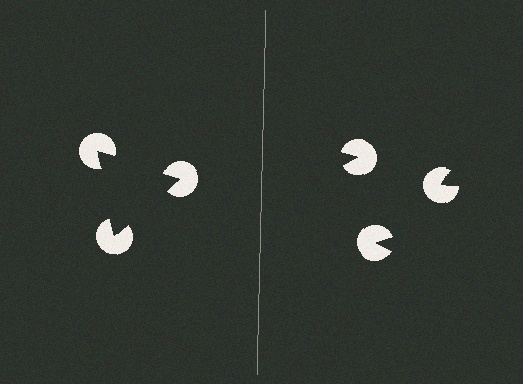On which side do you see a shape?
An illusory triangle appears on the left side. On the right side the wedge cuts are rotated, so no coherent shape forms.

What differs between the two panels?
The pac-man discs are positioned identically on both sides; only the wedge orientations differ. On the left they align to a triangle; on the right they are misaligned.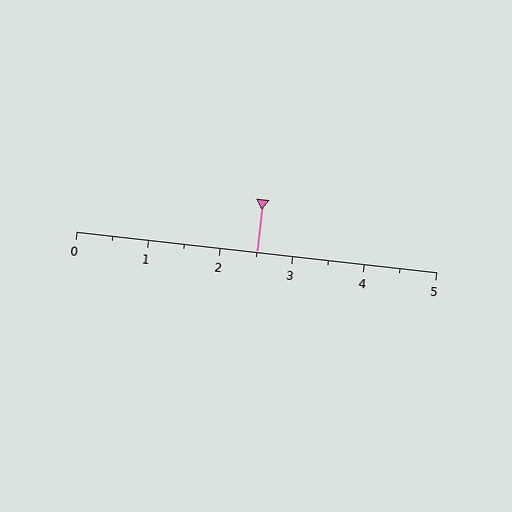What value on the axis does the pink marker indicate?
The marker indicates approximately 2.5.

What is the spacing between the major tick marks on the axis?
The major ticks are spaced 1 apart.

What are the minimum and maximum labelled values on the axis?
The axis runs from 0 to 5.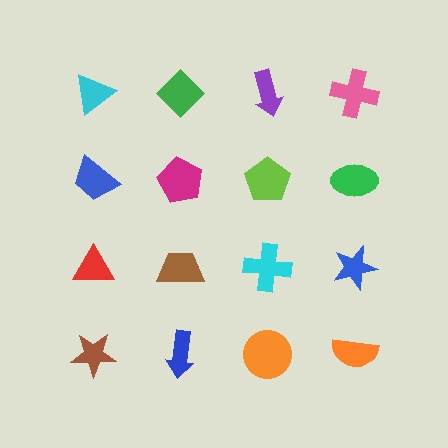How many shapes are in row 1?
4 shapes.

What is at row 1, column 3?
A purple arrow.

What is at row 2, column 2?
A magenta pentagon.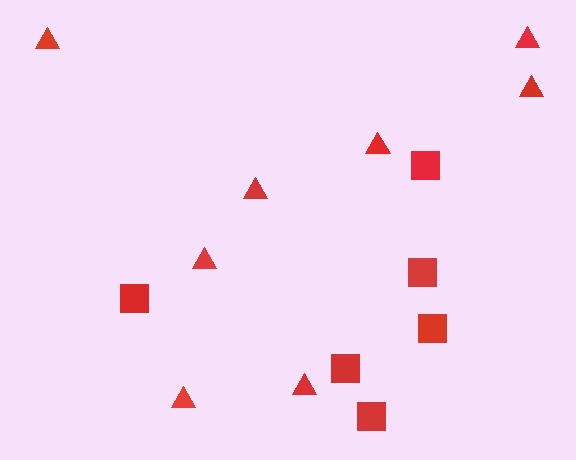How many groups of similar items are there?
There are 2 groups: one group of squares (6) and one group of triangles (8).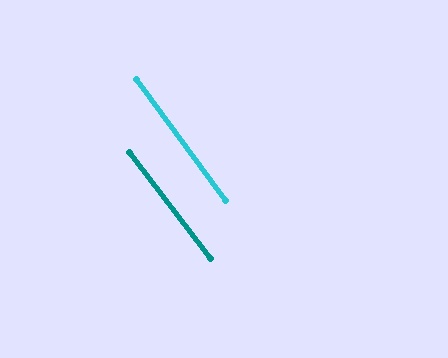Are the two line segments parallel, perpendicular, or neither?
Parallel — their directions differ by only 1.3°.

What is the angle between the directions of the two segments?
Approximately 1 degree.